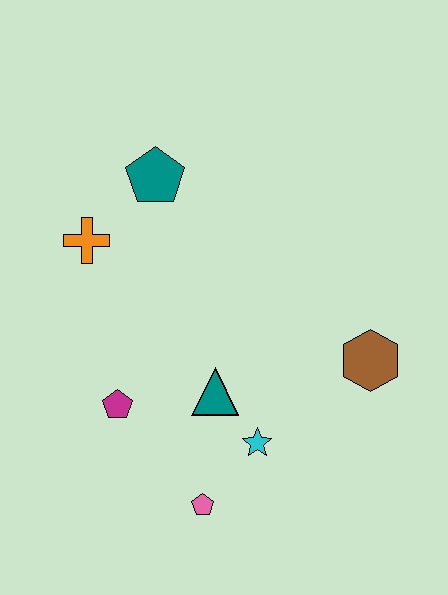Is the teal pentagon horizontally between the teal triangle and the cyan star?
No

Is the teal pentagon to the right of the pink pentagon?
No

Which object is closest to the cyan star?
The teal triangle is closest to the cyan star.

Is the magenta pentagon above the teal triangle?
No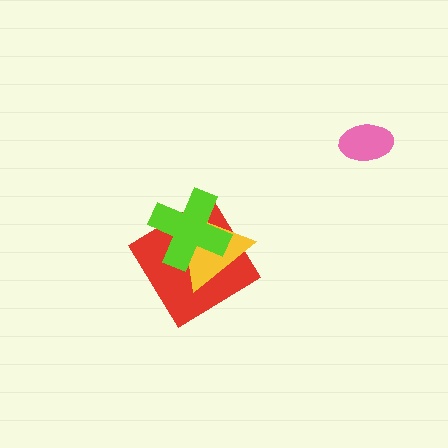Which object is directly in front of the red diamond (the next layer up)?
The yellow triangle is directly in front of the red diamond.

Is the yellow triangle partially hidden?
Yes, it is partially covered by another shape.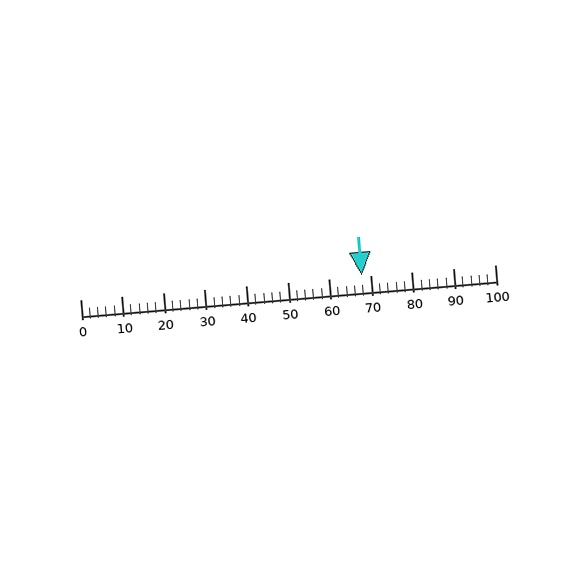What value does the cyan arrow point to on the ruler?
The cyan arrow points to approximately 68.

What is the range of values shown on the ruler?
The ruler shows values from 0 to 100.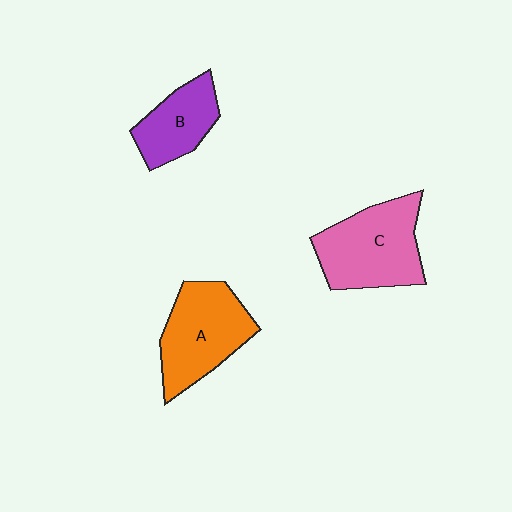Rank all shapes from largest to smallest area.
From largest to smallest: C (pink), A (orange), B (purple).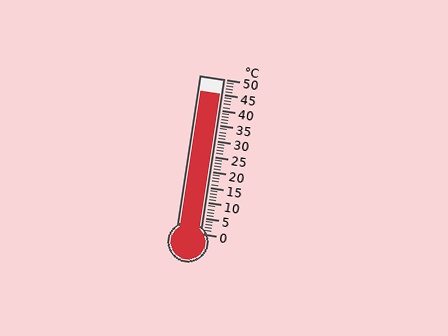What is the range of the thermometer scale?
The thermometer scale ranges from 0°C to 50°C.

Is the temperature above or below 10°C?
The temperature is above 10°C.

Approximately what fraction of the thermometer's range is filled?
The thermometer is filled to approximately 90% of its range.